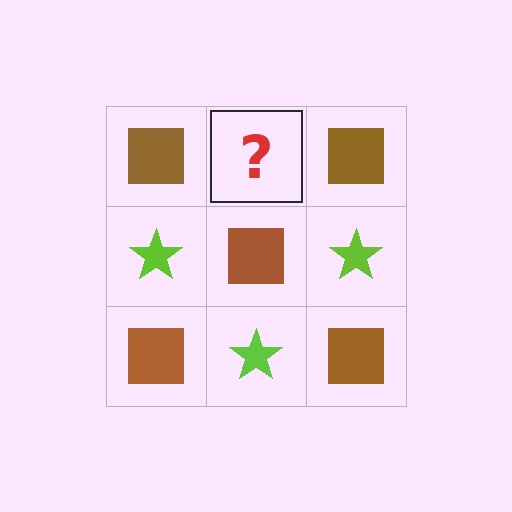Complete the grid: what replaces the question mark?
The question mark should be replaced with a lime star.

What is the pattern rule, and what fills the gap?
The rule is that it alternates brown square and lime star in a checkerboard pattern. The gap should be filled with a lime star.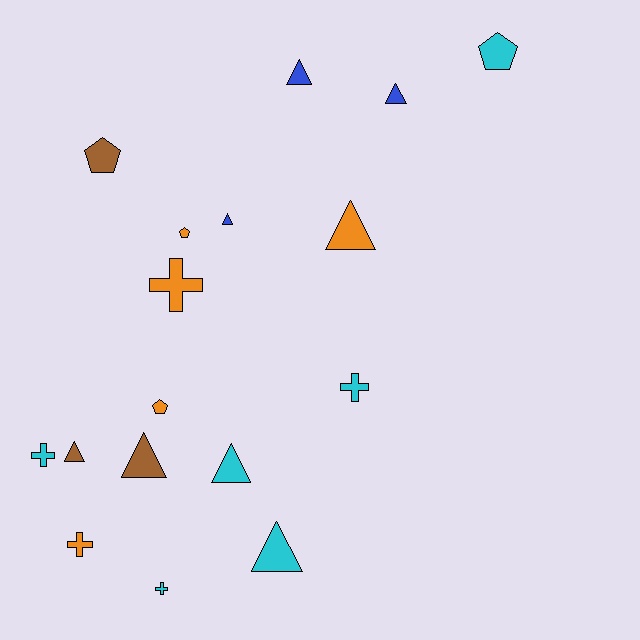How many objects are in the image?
There are 17 objects.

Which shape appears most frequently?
Triangle, with 8 objects.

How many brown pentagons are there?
There is 1 brown pentagon.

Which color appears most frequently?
Cyan, with 6 objects.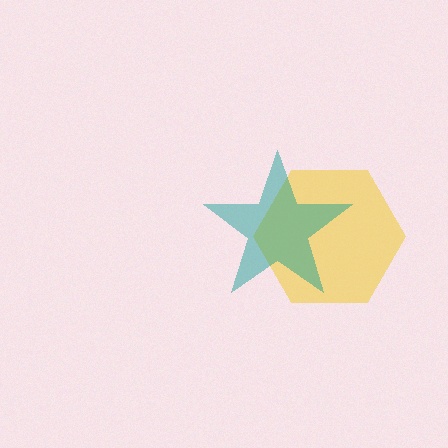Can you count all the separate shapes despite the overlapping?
Yes, there are 2 separate shapes.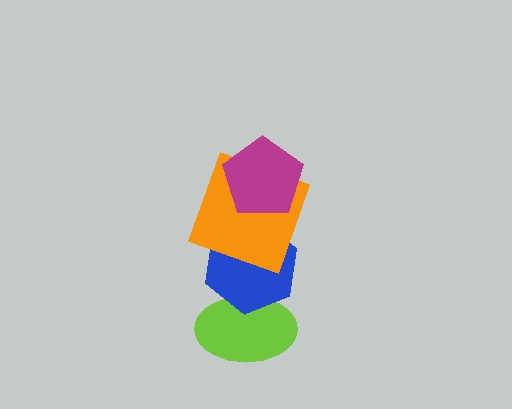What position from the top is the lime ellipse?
The lime ellipse is 4th from the top.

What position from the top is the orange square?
The orange square is 2nd from the top.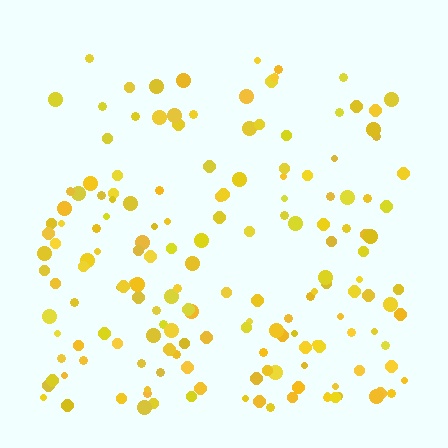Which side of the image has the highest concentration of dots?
The bottom.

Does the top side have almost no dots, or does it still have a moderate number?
Still a moderate number, just noticeably fewer than the bottom.